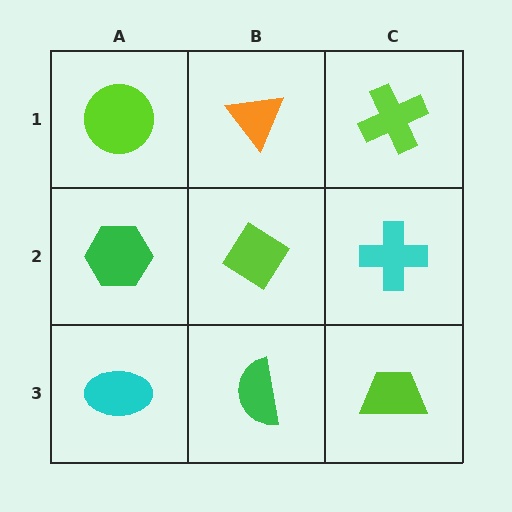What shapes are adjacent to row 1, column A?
A green hexagon (row 2, column A), an orange triangle (row 1, column B).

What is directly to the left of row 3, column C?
A green semicircle.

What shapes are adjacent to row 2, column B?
An orange triangle (row 1, column B), a green semicircle (row 3, column B), a green hexagon (row 2, column A), a cyan cross (row 2, column C).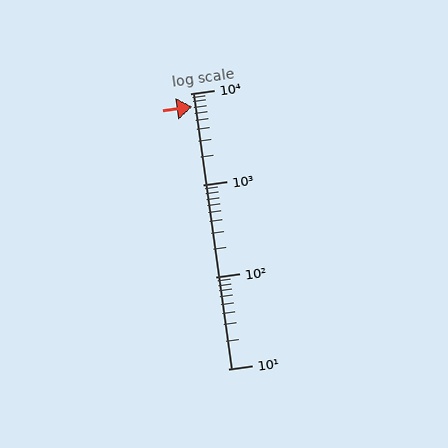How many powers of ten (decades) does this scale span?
The scale spans 3 decades, from 10 to 10000.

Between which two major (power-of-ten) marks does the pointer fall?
The pointer is between 1000 and 10000.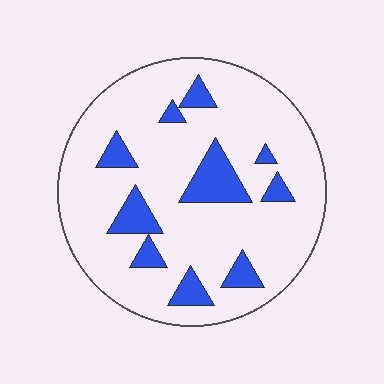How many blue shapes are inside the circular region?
10.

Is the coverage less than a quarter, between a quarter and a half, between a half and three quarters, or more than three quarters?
Less than a quarter.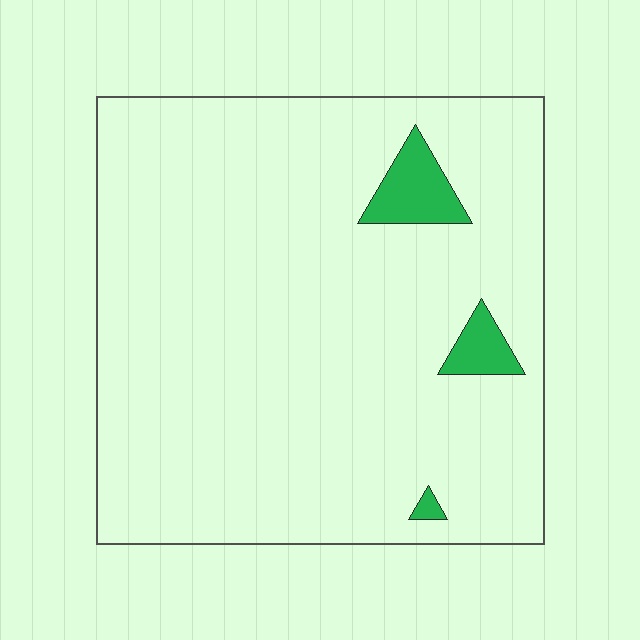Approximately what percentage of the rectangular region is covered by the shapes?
Approximately 5%.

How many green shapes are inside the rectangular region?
3.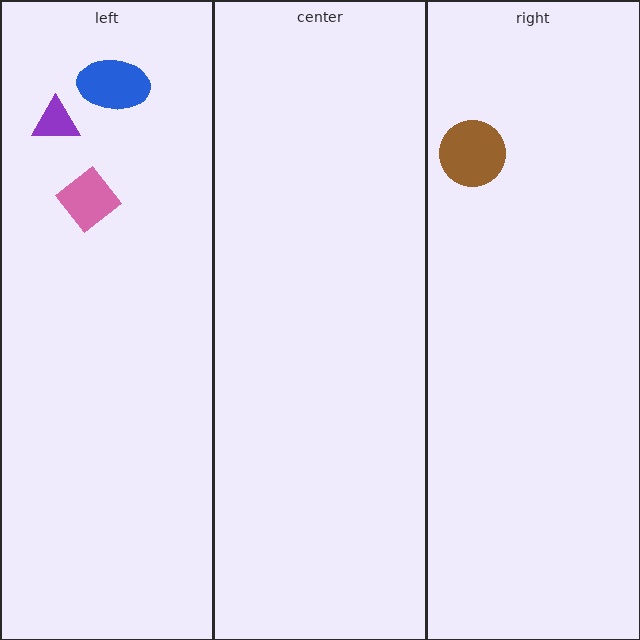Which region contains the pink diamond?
The left region.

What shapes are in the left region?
The pink diamond, the blue ellipse, the purple triangle.